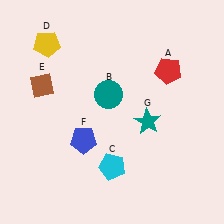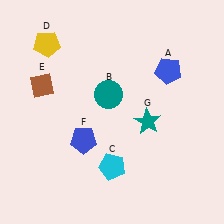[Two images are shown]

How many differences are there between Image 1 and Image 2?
There is 1 difference between the two images.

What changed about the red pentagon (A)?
In Image 1, A is red. In Image 2, it changed to blue.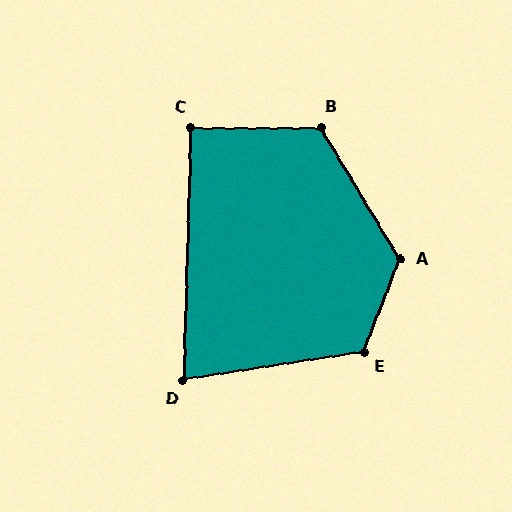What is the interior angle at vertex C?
Approximately 92 degrees (approximately right).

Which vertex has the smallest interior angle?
D, at approximately 79 degrees.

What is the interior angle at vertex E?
Approximately 120 degrees (obtuse).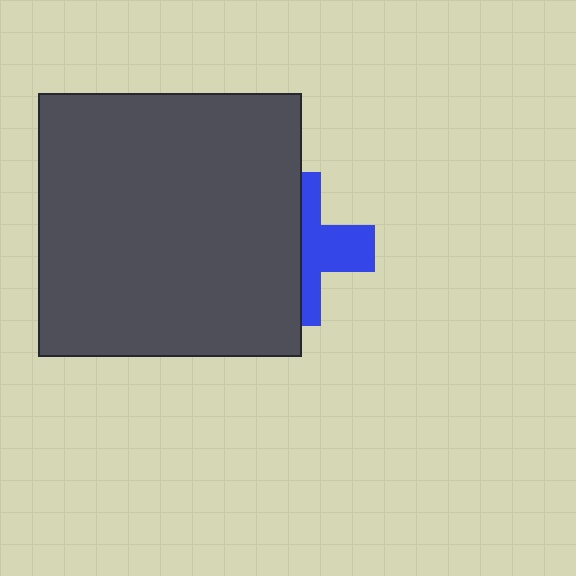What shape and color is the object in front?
The object in front is a dark gray square.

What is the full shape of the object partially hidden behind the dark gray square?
The partially hidden object is a blue cross.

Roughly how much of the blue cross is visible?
About half of it is visible (roughly 45%).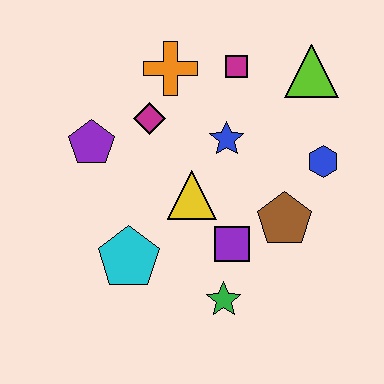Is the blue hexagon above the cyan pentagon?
Yes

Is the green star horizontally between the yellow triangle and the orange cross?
No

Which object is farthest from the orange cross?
The green star is farthest from the orange cross.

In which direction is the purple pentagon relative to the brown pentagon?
The purple pentagon is to the left of the brown pentagon.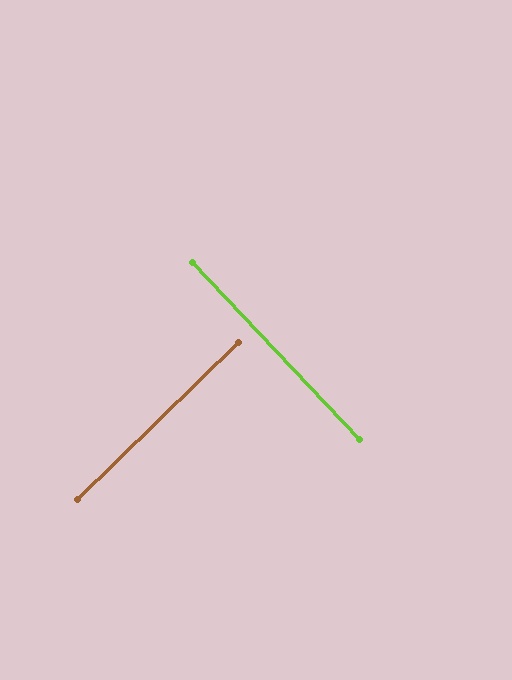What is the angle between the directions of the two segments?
Approximately 89 degrees.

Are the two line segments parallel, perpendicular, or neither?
Perpendicular — they meet at approximately 89°.